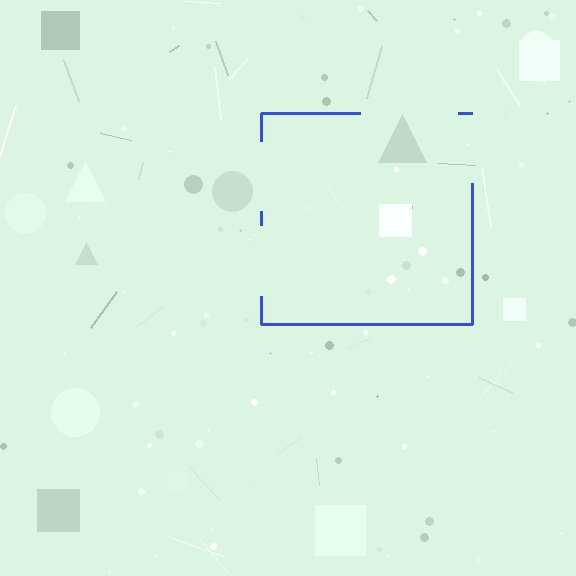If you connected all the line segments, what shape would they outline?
They would outline a square.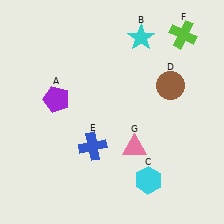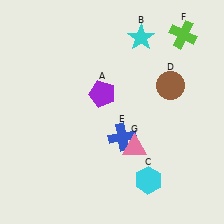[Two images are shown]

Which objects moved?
The objects that moved are: the purple pentagon (A), the blue cross (E).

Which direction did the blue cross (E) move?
The blue cross (E) moved right.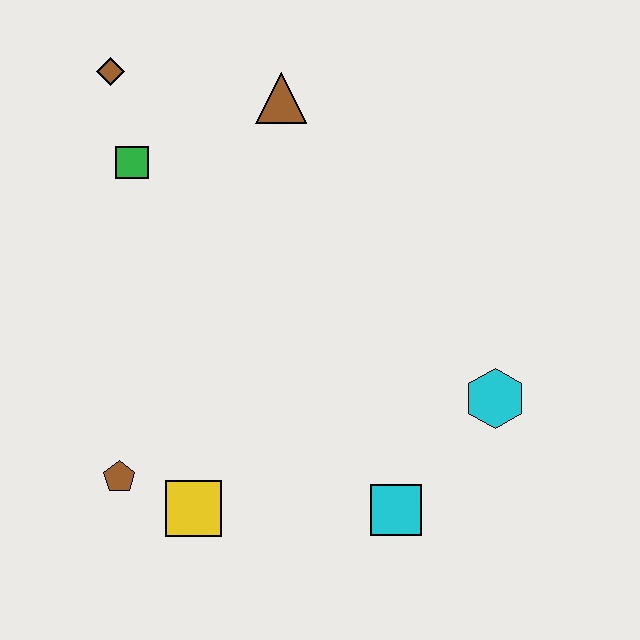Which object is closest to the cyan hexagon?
The cyan square is closest to the cyan hexagon.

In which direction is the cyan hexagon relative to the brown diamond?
The cyan hexagon is to the right of the brown diamond.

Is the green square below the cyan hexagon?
No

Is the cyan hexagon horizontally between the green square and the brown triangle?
No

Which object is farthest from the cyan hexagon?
The brown diamond is farthest from the cyan hexagon.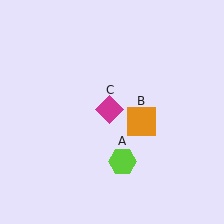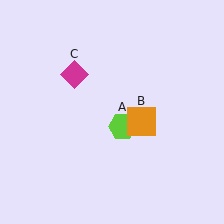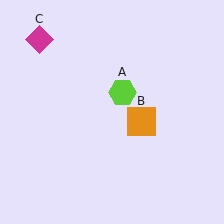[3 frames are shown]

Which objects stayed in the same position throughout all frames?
Orange square (object B) remained stationary.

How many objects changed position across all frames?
2 objects changed position: lime hexagon (object A), magenta diamond (object C).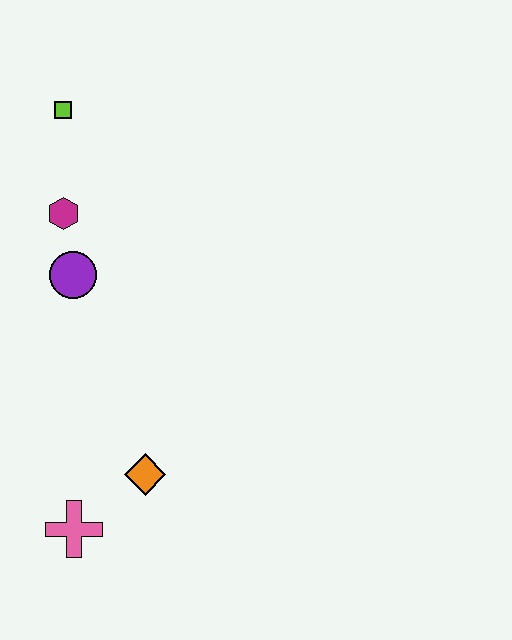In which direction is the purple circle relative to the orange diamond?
The purple circle is above the orange diamond.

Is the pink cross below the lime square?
Yes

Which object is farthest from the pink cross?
The lime square is farthest from the pink cross.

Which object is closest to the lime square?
The magenta hexagon is closest to the lime square.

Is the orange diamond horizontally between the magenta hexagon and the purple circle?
No